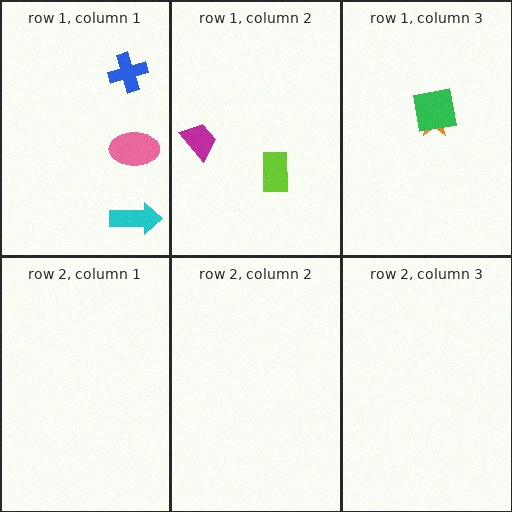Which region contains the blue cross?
The row 1, column 1 region.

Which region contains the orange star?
The row 1, column 3 region.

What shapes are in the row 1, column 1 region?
The cyan arrow, the pink ellipse, the blue cross.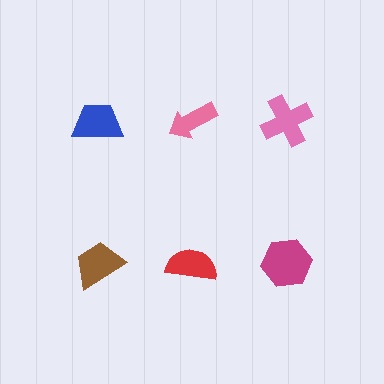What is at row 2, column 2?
A red semicircle.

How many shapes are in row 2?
3 shapes.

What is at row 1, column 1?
A blue trapezoid.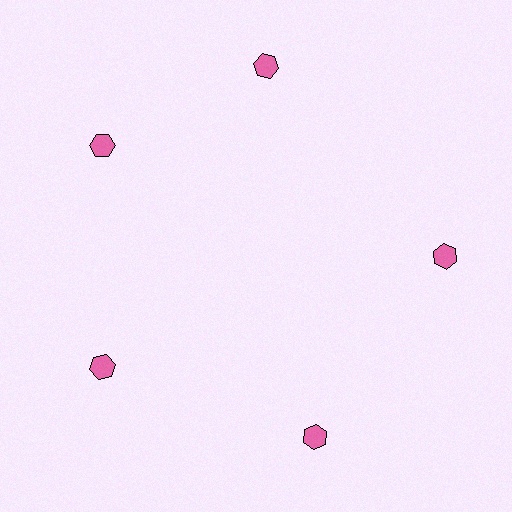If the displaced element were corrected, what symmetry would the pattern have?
It would have 5-fold rotational symmetry — the pattern would map onto itself every 72 degrees.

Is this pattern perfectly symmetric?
No. The 5 pink hexagons are arranged in a ring, but one element near the 1 o'clock position is rotated out of alignment along the ring, breaking the 5-fold rotational symmetry.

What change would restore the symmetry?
The symmetry would be restored by rotating it back into even spacing with its neighbors so that all 5 hexagons sit at equal angles and equal distance from the center.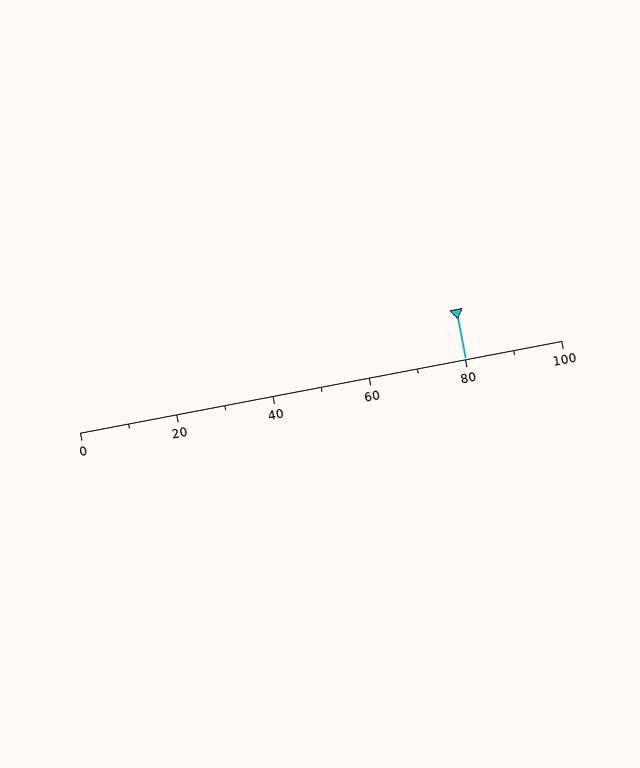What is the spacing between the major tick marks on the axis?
The major ticks are spaced 20 apart.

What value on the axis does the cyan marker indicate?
The marker indicates approximately 80.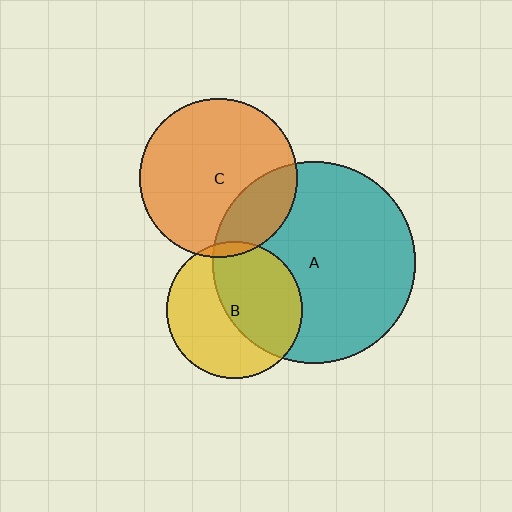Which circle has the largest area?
Circle A (teal).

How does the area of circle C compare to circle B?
Approximately 1.3 times.